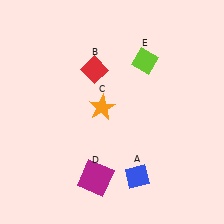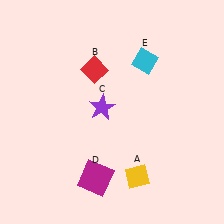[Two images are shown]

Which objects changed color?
A changed from blue to yellow. C changed from orange to purple. E changed from lime to cyan.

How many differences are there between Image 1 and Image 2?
There are 3 differences between the two images.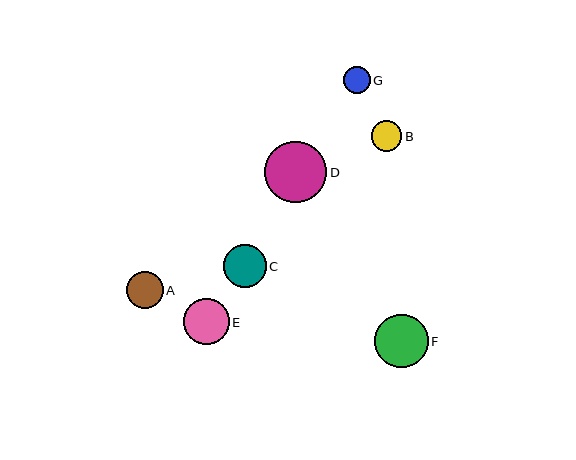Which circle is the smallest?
Circle G is the smallest with a size of approximately 27 pixels.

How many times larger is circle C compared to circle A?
Circle C is approximately 1.2 times the size of circle A.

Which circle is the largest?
Circle D is the largest with a size of approximately 62 pixels.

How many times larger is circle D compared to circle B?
Circle D is approximately 2.0 times the size of circle B.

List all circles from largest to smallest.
From largest to smallest: D, F, E, C, A, B, G.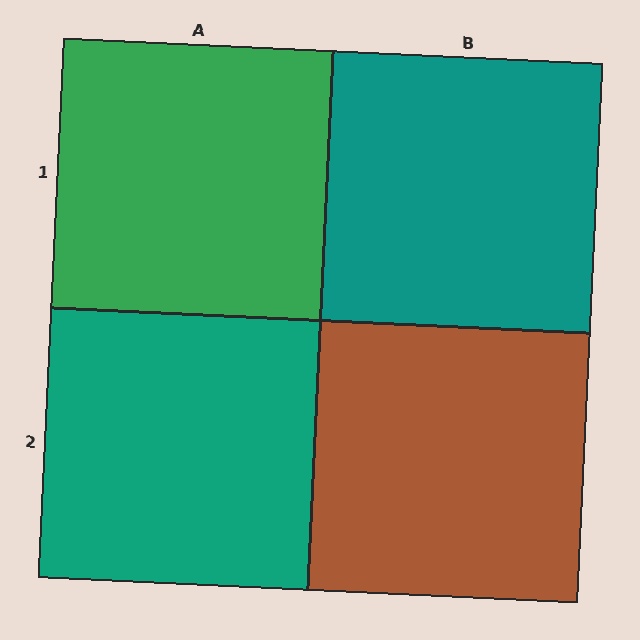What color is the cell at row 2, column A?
Teal.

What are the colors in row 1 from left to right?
Green, teal.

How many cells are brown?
1 cell is brown.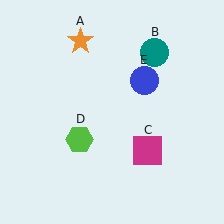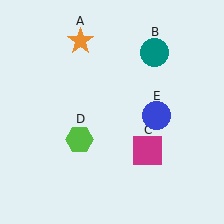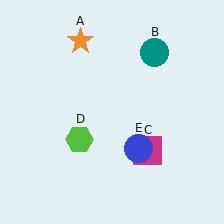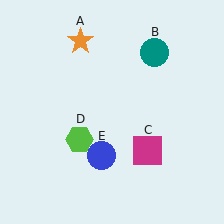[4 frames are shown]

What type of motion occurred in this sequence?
The blue circle (object E) rotated clockwise around the center of the scene.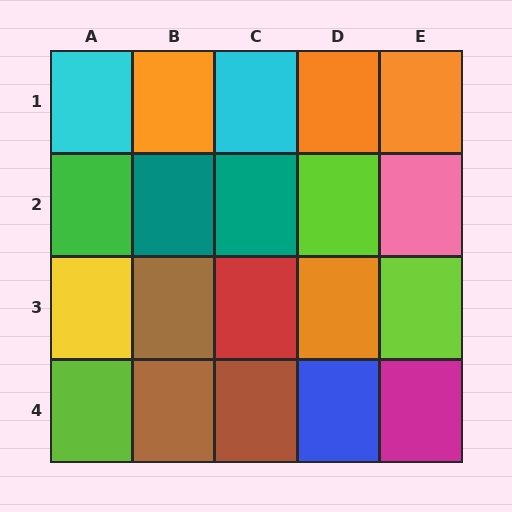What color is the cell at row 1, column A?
Cyan.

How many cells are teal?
2 cells are teal.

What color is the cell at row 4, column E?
Magenta.